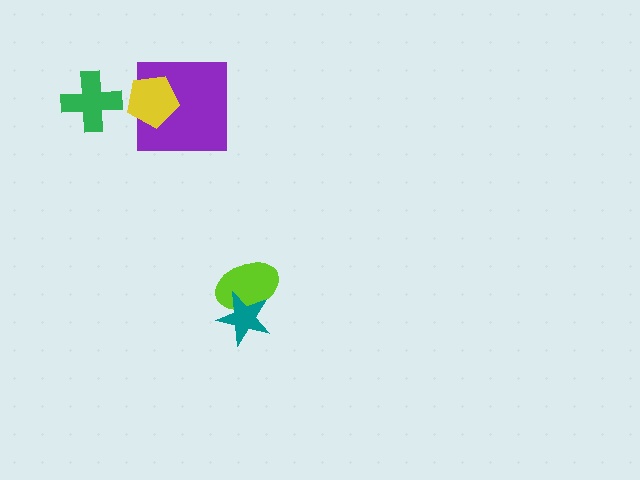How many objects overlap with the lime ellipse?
1 object overlaps with the lime ellipse.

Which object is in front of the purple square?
The yellow pentagon is in front of the purple square.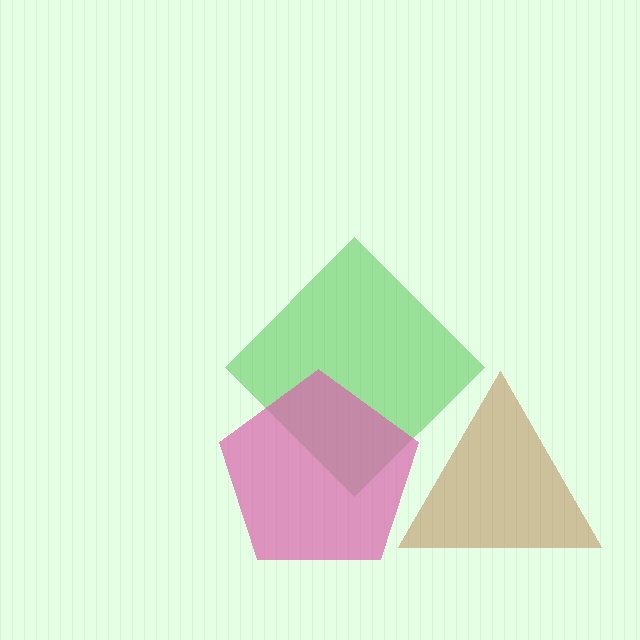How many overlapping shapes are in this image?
There are 3 overlapping shapes in the image.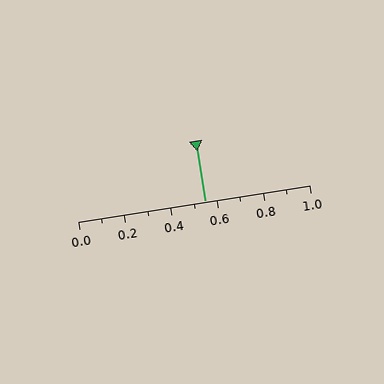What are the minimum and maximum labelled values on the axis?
The axis runs from 0.0 to 1.0.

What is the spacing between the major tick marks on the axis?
The major ticks are spaced 0.2 apart.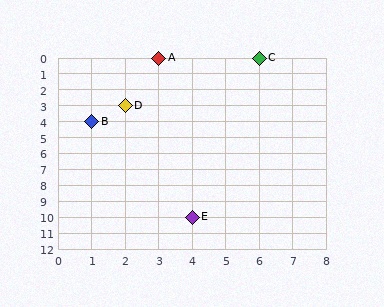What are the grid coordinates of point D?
Point D is at grid coordinates (2, 3).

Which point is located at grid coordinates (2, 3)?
Point D is at (2, 3).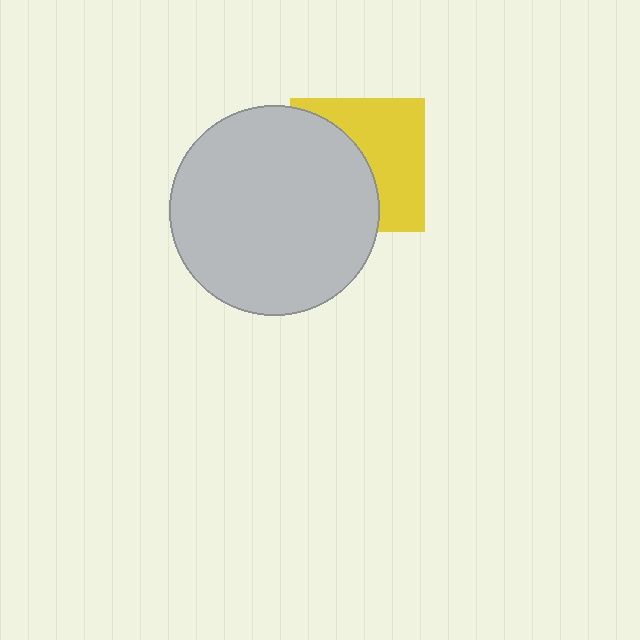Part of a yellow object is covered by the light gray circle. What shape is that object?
It is a square.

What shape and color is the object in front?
The object in front is a light gray circle.